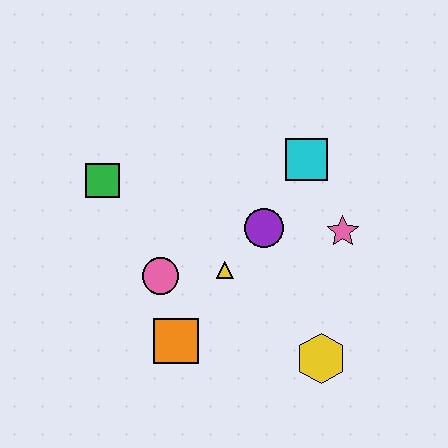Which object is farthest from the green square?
The yellow hexagon is farthest from the green square.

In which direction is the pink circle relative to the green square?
The pink circle is below the green square.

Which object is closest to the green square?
The pink circle is closest to the green square.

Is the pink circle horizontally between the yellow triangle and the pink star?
No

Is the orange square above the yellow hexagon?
Yes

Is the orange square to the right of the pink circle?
Yes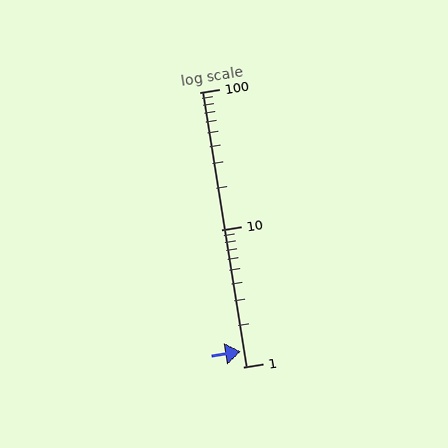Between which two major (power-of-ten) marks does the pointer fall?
The pointer is between 1 and 10.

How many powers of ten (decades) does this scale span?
The scale spans 2 decades, from 1 to 100.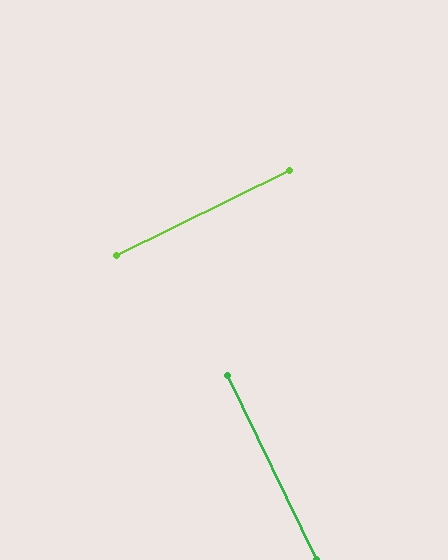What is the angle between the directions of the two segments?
Approximately 90 degrees.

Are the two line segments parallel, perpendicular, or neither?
Perpendicular — they meet at approximately 90°.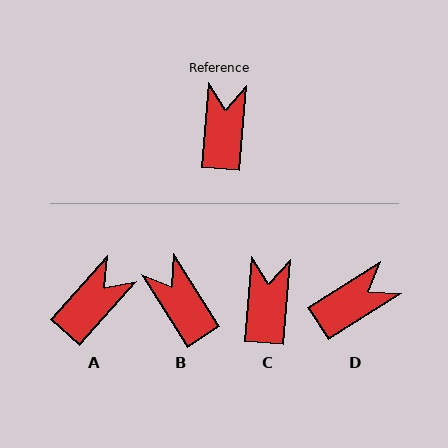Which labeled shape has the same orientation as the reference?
C.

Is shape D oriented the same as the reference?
No, it is off by about 53 degrees.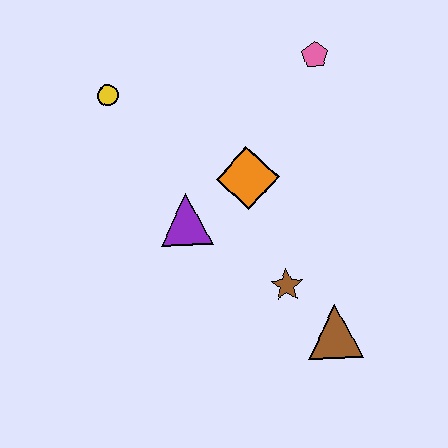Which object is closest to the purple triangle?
The orange diamond is closest to the purple triangle.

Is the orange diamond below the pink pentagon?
Yes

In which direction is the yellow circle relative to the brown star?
The yellow circle is above the brown star.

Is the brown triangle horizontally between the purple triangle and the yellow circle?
No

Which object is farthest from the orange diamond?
The brown triangle is farthest from the orange diamond.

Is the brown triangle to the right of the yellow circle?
Yes